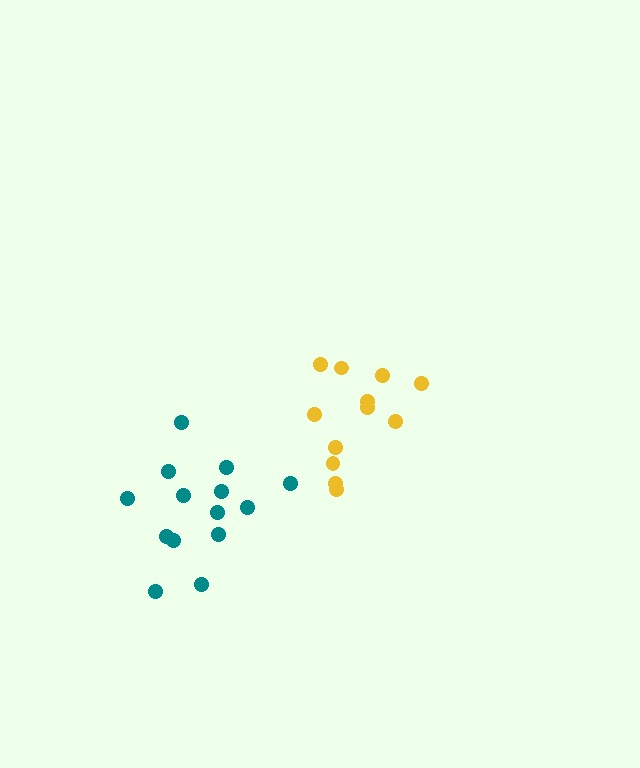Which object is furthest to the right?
The yellow cluster is rightmost.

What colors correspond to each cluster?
The clusters are colored: yellow, teal.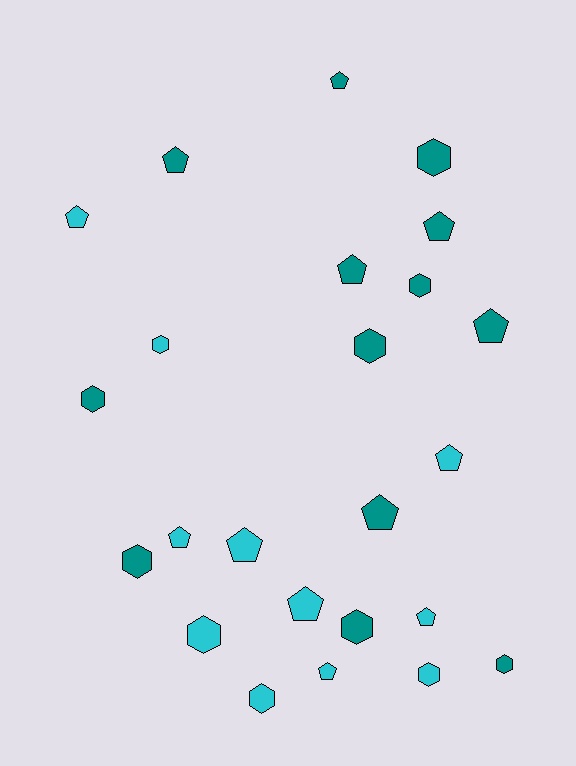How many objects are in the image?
There are 24 objects.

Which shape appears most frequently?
Pentagon, with 13 objects.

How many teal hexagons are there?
There are 7 teal hexagons.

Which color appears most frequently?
Teal, with 13 objects.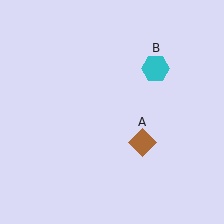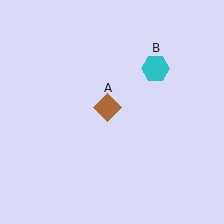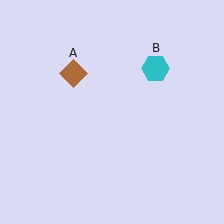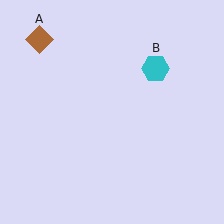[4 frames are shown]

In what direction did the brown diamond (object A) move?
The brown diamond (object A) moved up and to the left.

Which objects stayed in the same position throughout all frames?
Cyan hexagon (object B) remained stationary.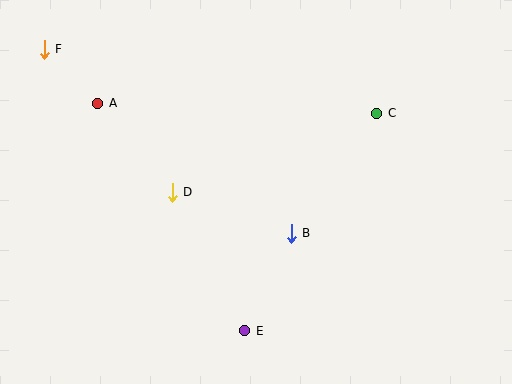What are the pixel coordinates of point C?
Point C is at (377, 113).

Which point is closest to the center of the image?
Point B at (291, 233) is closest to the center.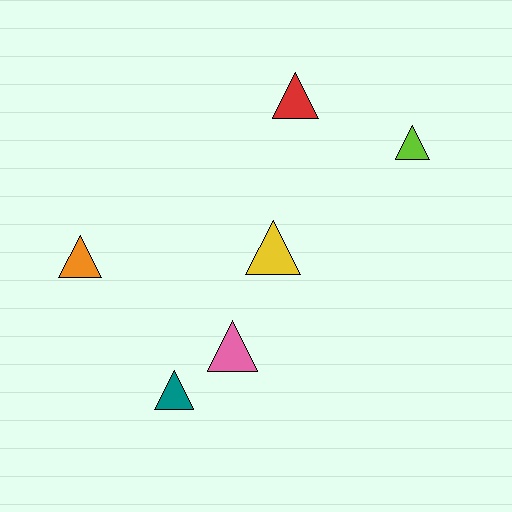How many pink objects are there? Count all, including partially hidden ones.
There is 1 pink object.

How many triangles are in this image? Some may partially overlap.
There are 6 triangles.